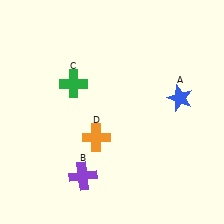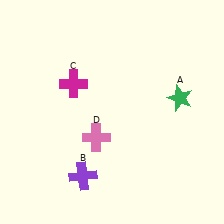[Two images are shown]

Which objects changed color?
A changed from blue to green. C changed from green to magenta. D changed from orange to pink.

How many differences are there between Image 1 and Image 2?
There are 3 differences between the two images.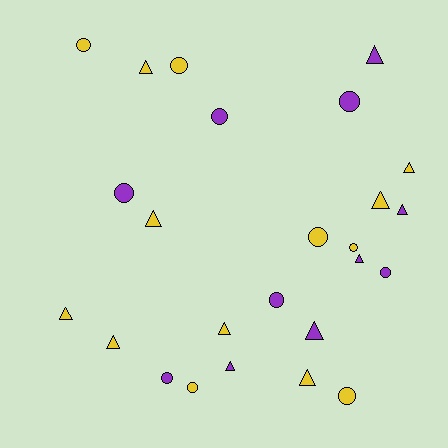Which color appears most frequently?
Yellow, with 14 objects.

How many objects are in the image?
There are 25 objects.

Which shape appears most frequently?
Triangle, with 13 objects.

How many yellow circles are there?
There are 6 yellow circles.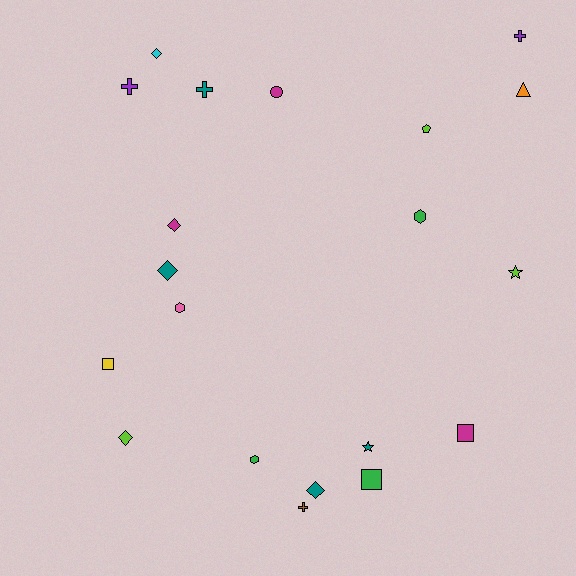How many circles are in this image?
There is 1 circle.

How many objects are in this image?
There are 20 objects.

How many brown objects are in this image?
There is 1 brown object.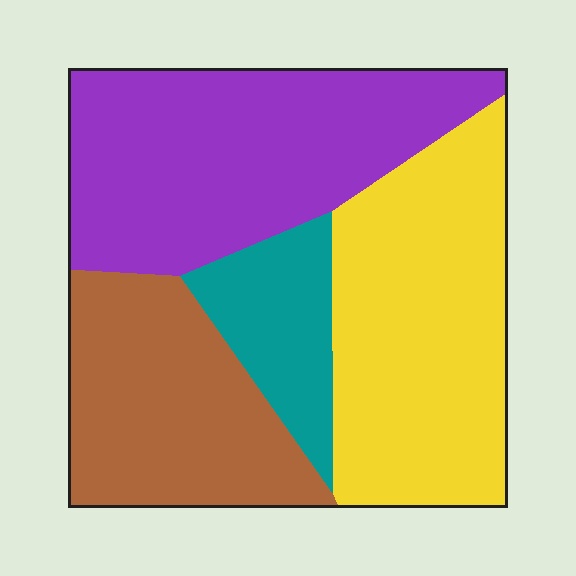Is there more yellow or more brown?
Yellow.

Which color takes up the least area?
Teal, at roughly 10%.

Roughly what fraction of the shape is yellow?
Yellow takes up about one third (1/3) of the shape.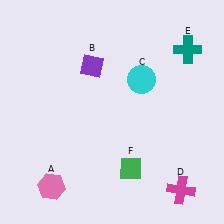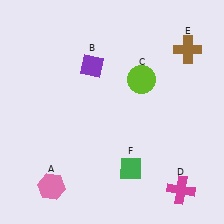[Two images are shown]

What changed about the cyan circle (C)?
In Image 1, C is cyan. In Image 2, it changed to lime.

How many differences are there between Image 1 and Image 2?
There are 2 differences between the two images.